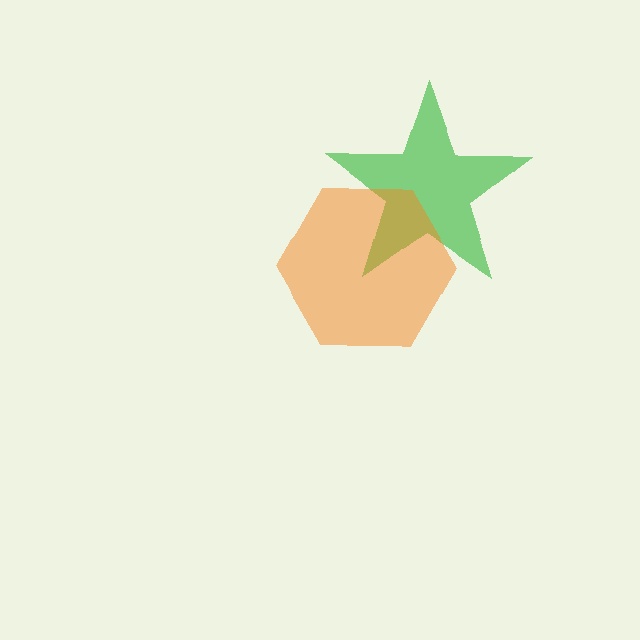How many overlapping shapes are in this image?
There are 2 overlapping shapes in the image.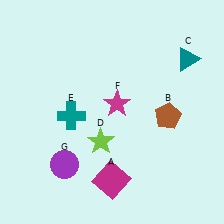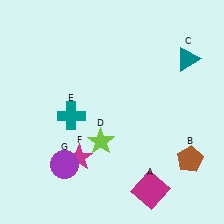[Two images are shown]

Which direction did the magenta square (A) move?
The magenta square (A) moved right.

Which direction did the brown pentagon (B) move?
The brown pentagon (B) moved down.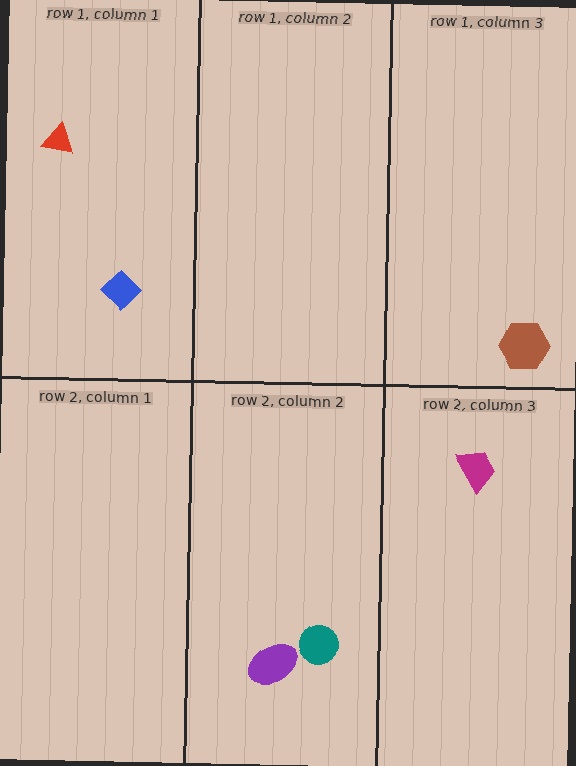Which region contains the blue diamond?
The row 1, column 1 region.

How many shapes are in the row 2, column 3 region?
1.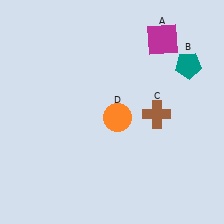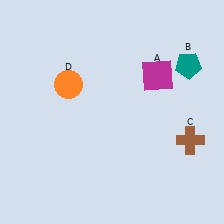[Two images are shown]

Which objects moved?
The objects that moved are: the magenta square (A), the brown cross (C), the orange circle (D).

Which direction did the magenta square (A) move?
The magenta square (A) moved down.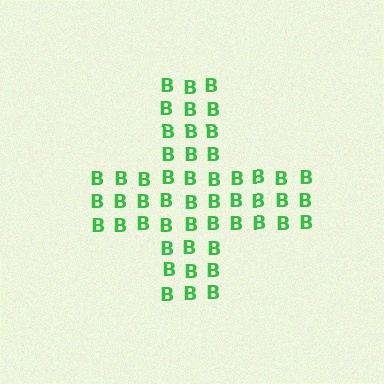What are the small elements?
The small elements are letter B's.